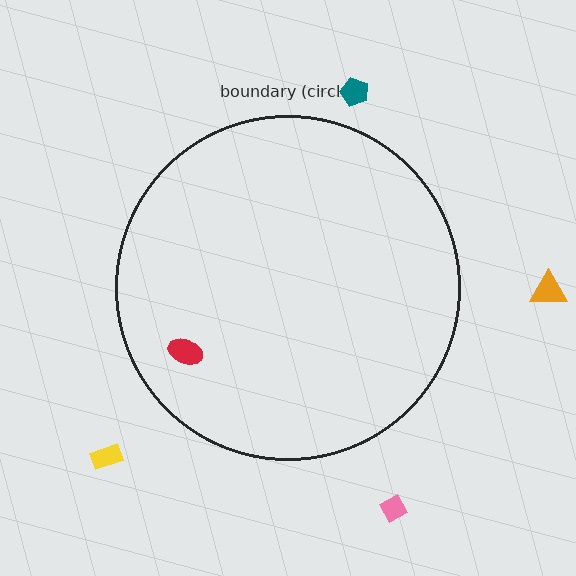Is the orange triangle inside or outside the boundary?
Outside.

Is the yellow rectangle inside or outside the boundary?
Outside.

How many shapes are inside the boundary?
1 inside, 4 outside.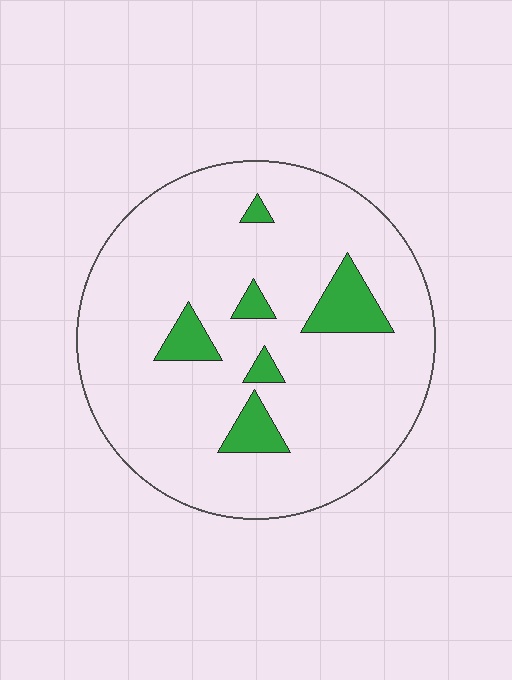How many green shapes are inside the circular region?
6.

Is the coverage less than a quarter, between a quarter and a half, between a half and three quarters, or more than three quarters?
Less than a quarter.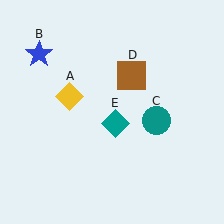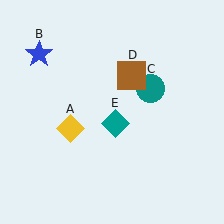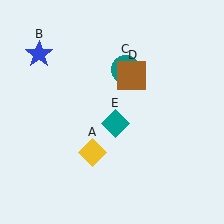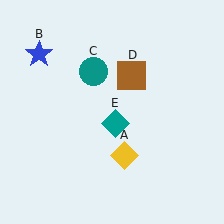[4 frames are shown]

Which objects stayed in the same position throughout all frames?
Blue star (object B) and brown square (object D) and teal diamond (object E) remained stationary.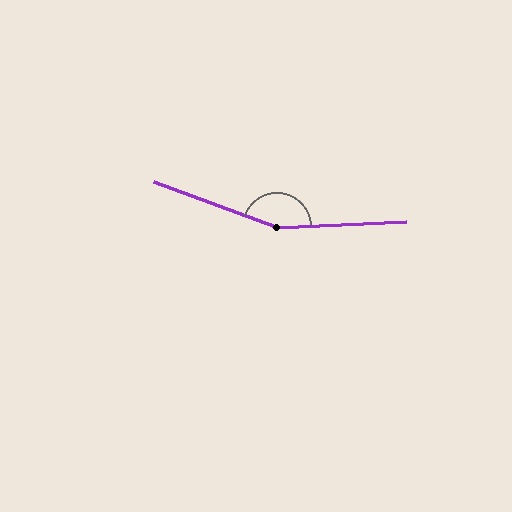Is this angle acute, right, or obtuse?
It is obtuse.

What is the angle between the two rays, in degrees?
Approximately 157 degrees.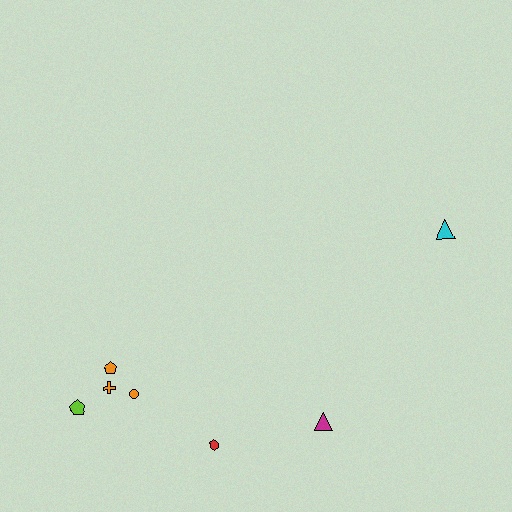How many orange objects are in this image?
There are 3 orange objects.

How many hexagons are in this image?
There is 1 hexagon.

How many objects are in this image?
There are 7 objects.